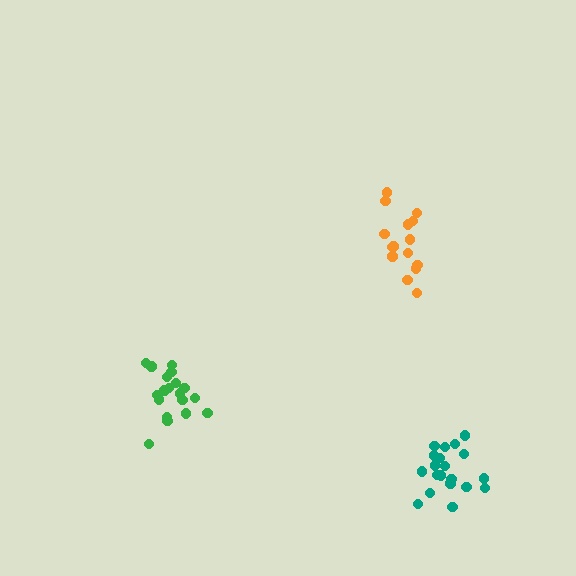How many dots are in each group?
Group 1: 15 dots, Group 2: 19 dots, Group 3: 20 dots (54 total).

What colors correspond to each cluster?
The clusters are colored: orange, green, teal.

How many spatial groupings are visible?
There are 3 spatial groupings.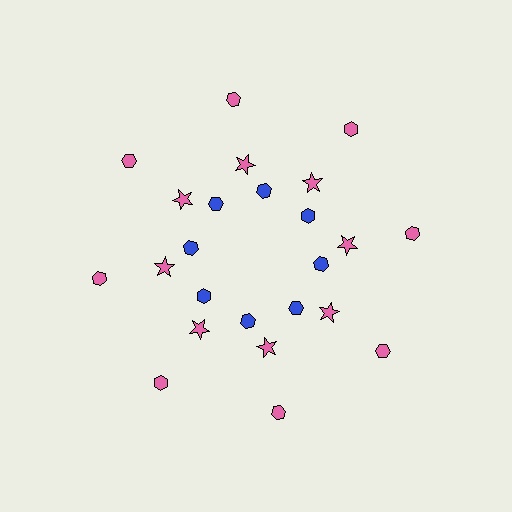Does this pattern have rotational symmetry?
Yes, this pattern has 8-fold rotational symmetry. It looks the same after rotating 45 degrees around the center.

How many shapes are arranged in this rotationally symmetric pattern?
There are 24 shapes, arranged in 8 groups of 3.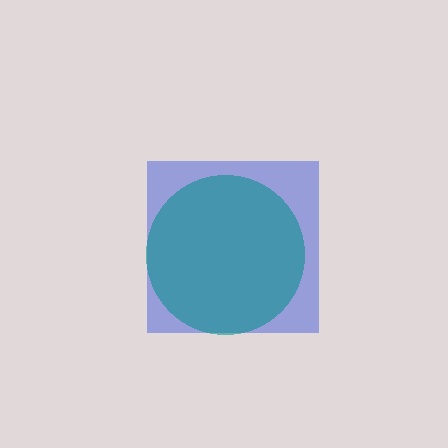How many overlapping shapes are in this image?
There are 2 overlapping shapes in the image.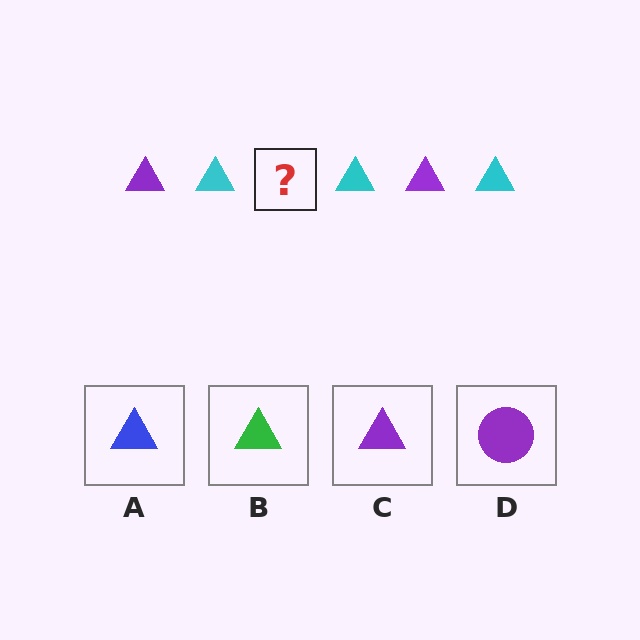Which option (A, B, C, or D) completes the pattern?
C.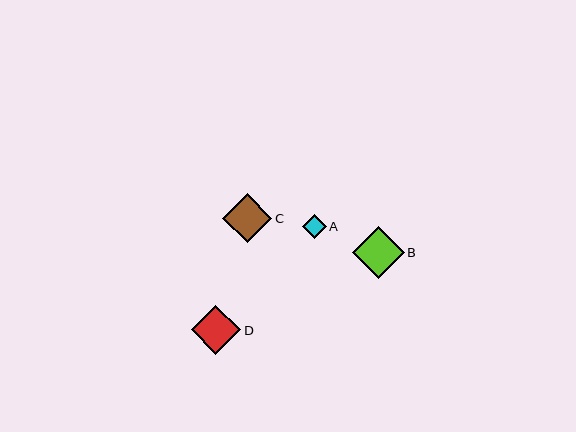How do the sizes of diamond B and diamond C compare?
Diamond B and diamond C are approximately the same size.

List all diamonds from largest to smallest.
From largest to smallest: B, C, D, A.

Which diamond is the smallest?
Diamond A is the smallest with a size of approximately 24 pixels.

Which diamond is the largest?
Diamond B is the largest with a size of approximately 52 pixels.